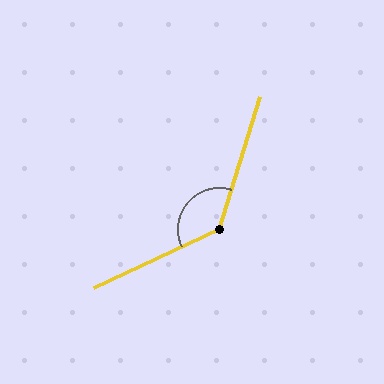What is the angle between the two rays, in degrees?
Approximately 132 degrees.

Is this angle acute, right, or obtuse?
It is obtuse.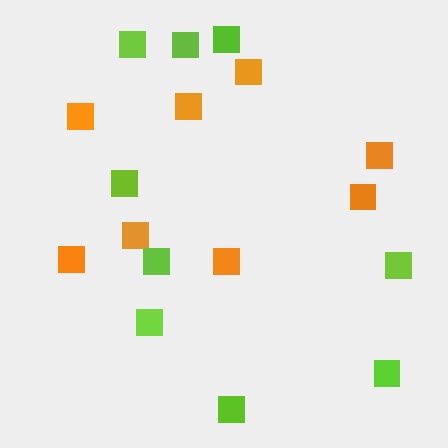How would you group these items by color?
There are 2 groups: one group of orange squares (8) and one group of lime squares (9).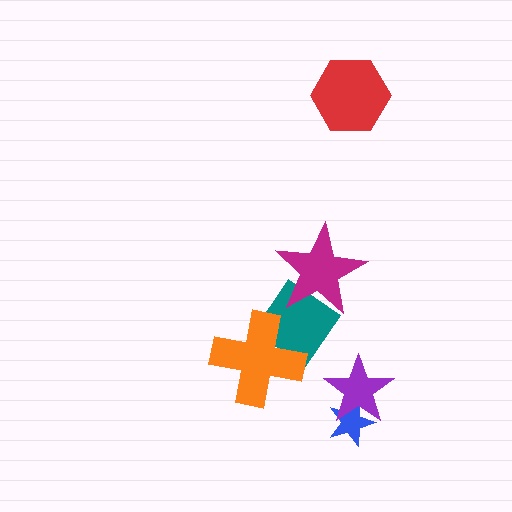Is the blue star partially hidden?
Yes, it is partially covered by another shape.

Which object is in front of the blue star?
The purple star is in front of the blue star.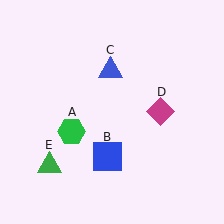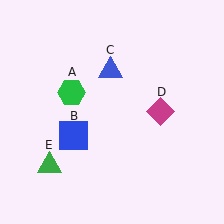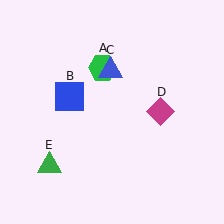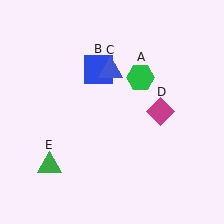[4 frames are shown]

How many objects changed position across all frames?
2 objects changed position: green hexagon (object A), blue square (object B).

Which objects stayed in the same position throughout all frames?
Blue triangle (object C) and magenta diamond (object D) and green triangle (object E) remained stationary.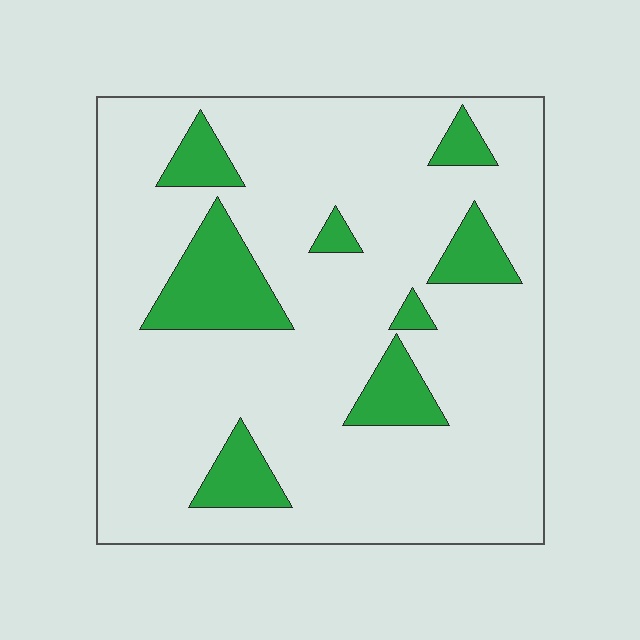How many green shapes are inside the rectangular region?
8.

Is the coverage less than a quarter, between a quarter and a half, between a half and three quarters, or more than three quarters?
Less than a quarter.